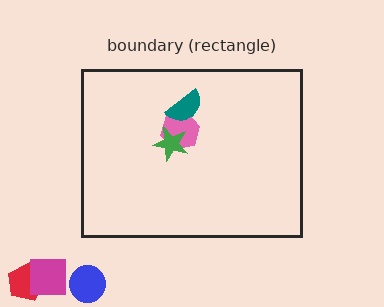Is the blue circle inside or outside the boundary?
Outside.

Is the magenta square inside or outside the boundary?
Outside.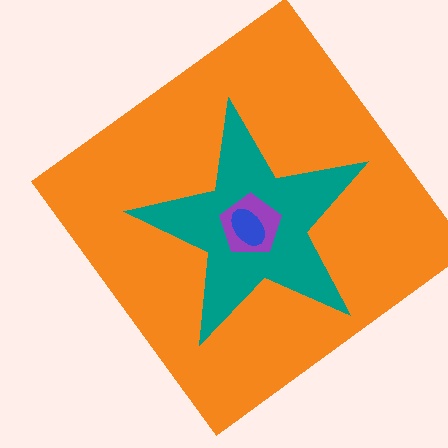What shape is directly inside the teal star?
The purple pentagon.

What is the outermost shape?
The orange diamond.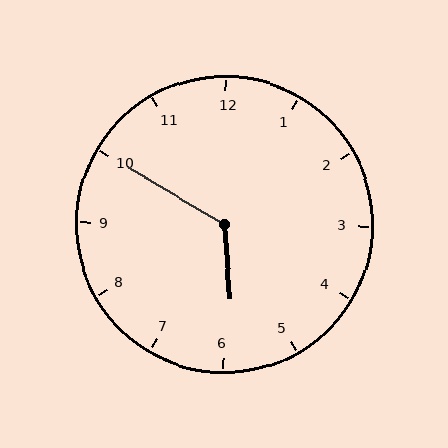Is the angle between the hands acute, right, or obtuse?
It is obtuse.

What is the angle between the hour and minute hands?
Approximately 125 degrees.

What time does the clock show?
5:50.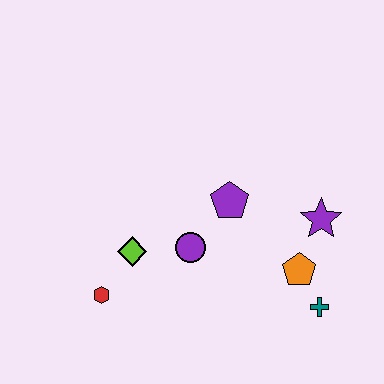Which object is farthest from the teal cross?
The red hexagon is farthest from the teal cross.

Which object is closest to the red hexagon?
The lime diamond is closest to the red hexagon.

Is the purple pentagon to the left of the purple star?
Yes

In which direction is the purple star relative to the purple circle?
The purple star is to the right of the purple circle.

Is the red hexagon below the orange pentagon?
Yes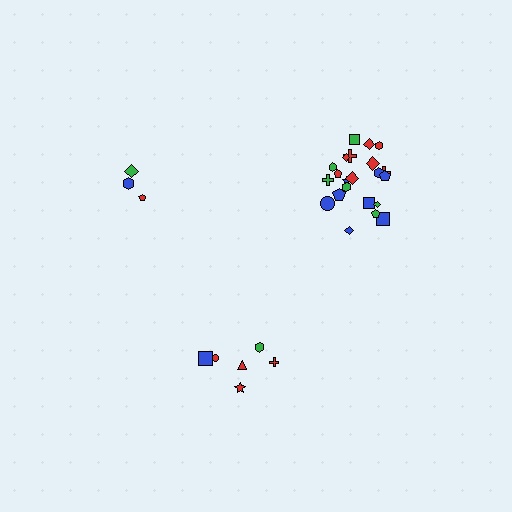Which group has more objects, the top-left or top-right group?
The top-right group.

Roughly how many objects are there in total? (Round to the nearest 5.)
Roughly 30 objects in total.